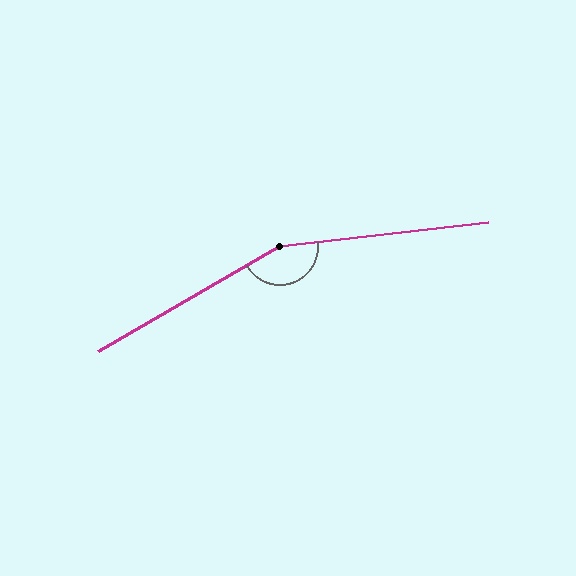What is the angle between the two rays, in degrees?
Approximately 156 degrees.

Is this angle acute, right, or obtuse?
It is obtuse.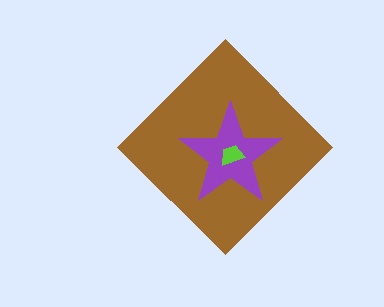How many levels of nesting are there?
3.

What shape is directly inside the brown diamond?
The purple star.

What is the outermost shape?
The brown diamond.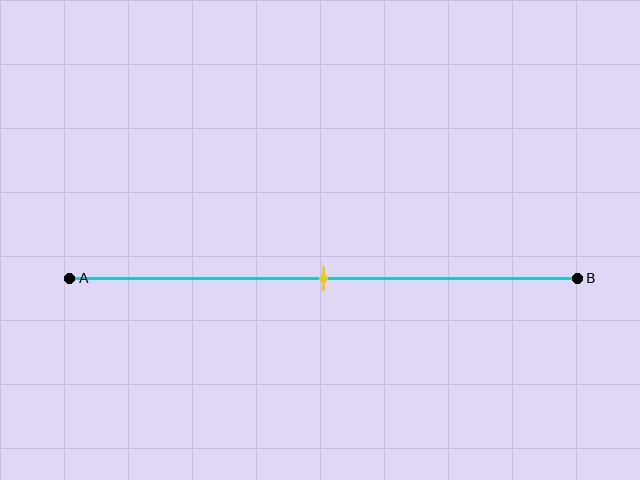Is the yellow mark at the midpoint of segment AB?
Yes, the mark is approximately at the midpoint.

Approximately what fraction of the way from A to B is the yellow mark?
The yellow mark is approximately 50% of the way from A to B.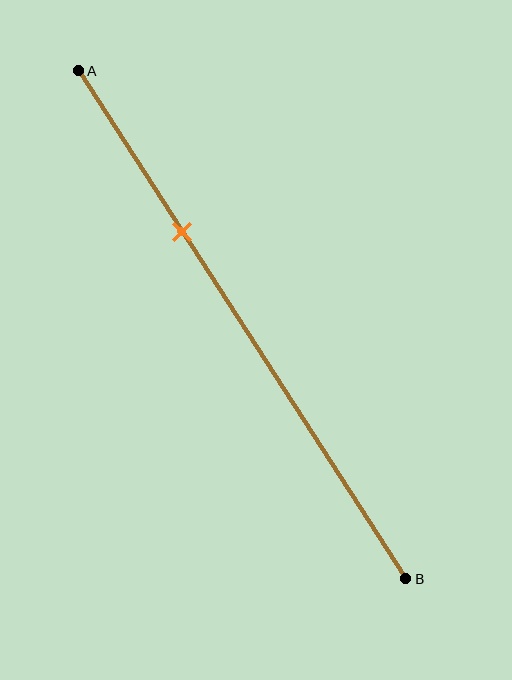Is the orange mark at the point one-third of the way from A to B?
Yes, the mark is approximately at the one-third point.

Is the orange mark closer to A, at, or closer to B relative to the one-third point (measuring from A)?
The orange mark is approximately at the one-third point of segment AB.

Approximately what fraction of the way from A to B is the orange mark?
The orange mark is approximately 30% of the way from A to B.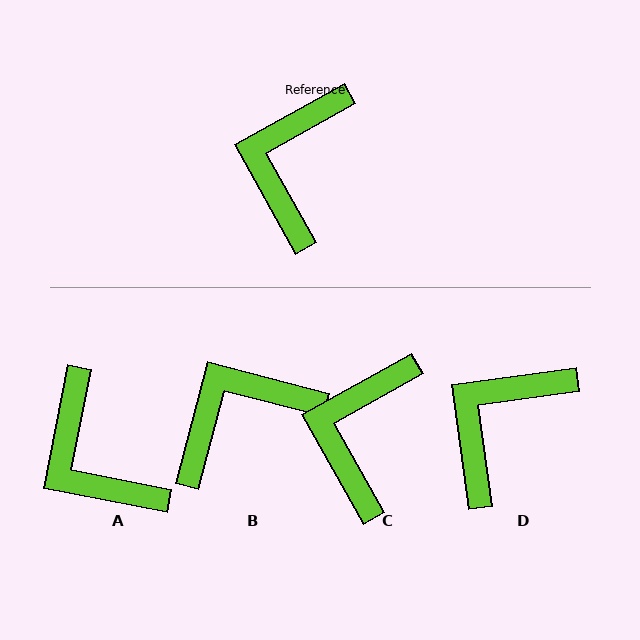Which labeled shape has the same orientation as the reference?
C.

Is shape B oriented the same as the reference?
No, it is off by about 44 degrees.